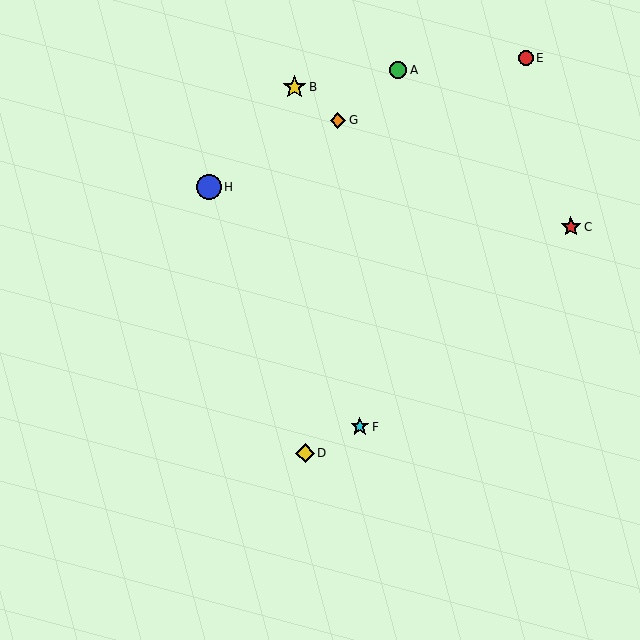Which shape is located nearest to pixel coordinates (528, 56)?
The red circle (labeled E) at (526, 58) is nearest to that location.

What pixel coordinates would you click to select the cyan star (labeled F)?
Click at (360, 427) to select the cyan star F.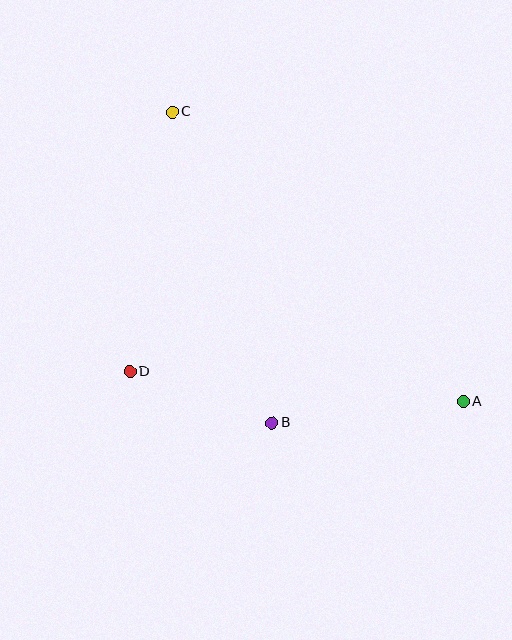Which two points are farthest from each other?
Points A and C are farthest from each other.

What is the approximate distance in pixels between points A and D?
The distance between A and D is approximately 334 pixels.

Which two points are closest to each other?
Points B and D are closest to each other.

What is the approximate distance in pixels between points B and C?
The distance between B and C is approximately 327 pixels.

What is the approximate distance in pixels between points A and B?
The distance between A and B is approximately 192 pixels.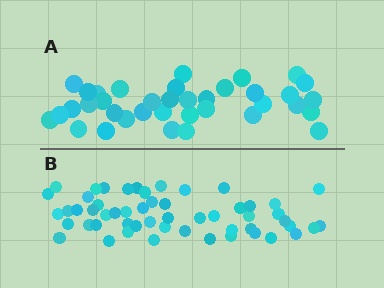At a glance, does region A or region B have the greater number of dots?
Region B (the bottom region) has more dots.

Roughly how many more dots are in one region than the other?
Region B has approximately 15 more dots than region A.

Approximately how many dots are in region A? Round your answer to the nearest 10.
About 40 dots. (The exact count is 37, which rounds to 40.)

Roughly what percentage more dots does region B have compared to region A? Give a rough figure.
About 45% more.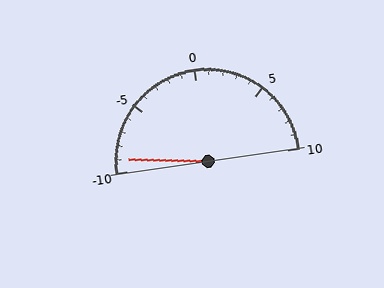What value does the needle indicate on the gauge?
The needle indicates approximately -9.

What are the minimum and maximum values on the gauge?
The gauge ranges from -10 to 10.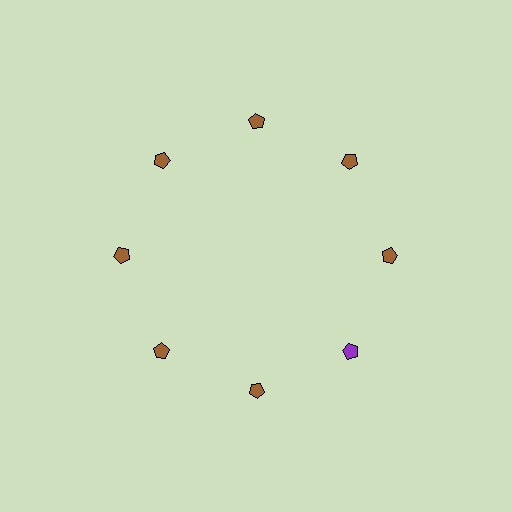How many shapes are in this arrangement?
There are 8 shapes arranged in a ring pattern.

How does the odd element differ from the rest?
It has a different color: purple instead of brown.